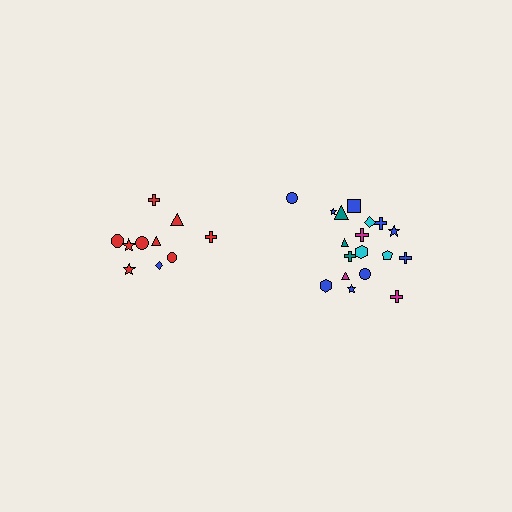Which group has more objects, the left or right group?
The right group.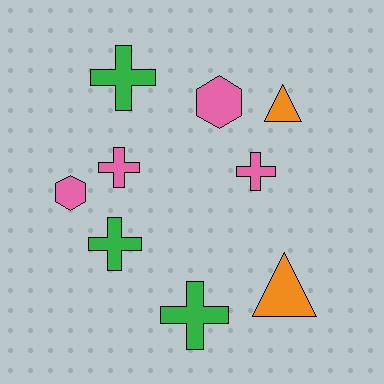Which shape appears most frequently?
Cross, with 5 objects.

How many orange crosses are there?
There are no orange crosses.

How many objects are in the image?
There are 9 objects.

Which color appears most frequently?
Pink, with 4 objects.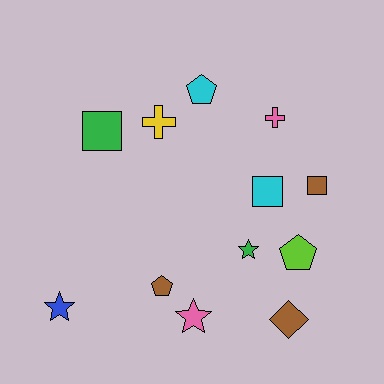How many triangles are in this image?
There are no triangles.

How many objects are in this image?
There are 12 objects.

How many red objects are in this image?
There are no red objects.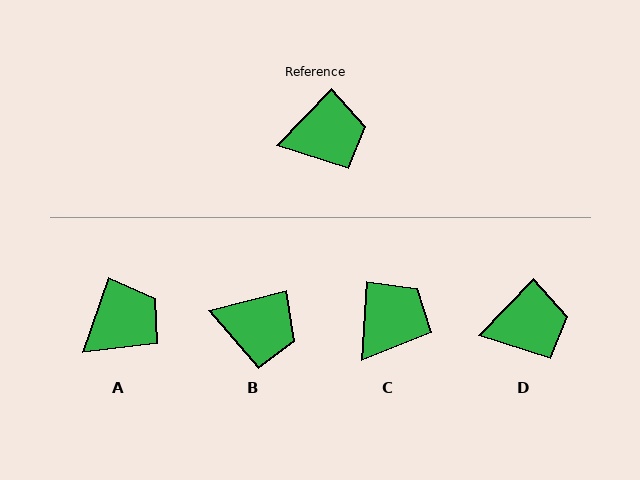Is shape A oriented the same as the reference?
No, it is off by about 24 degrees.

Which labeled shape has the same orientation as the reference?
D.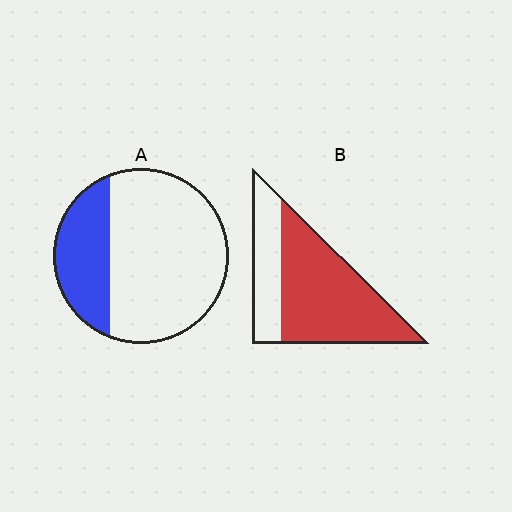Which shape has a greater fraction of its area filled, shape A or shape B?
Shape B.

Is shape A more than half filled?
No.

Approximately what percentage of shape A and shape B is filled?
A is approximately 30% and B is approximately 70%.